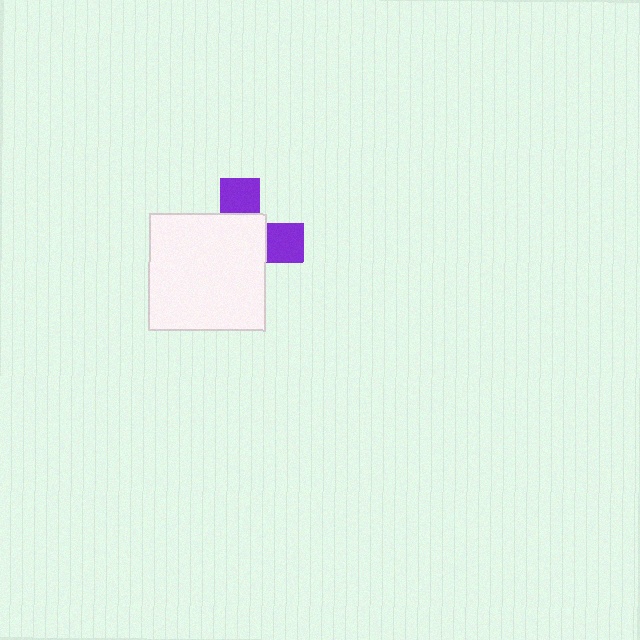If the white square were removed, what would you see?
You would see the complete purple cross.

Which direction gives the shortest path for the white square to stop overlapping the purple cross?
Moving toward the lower-left gives the shortest separation.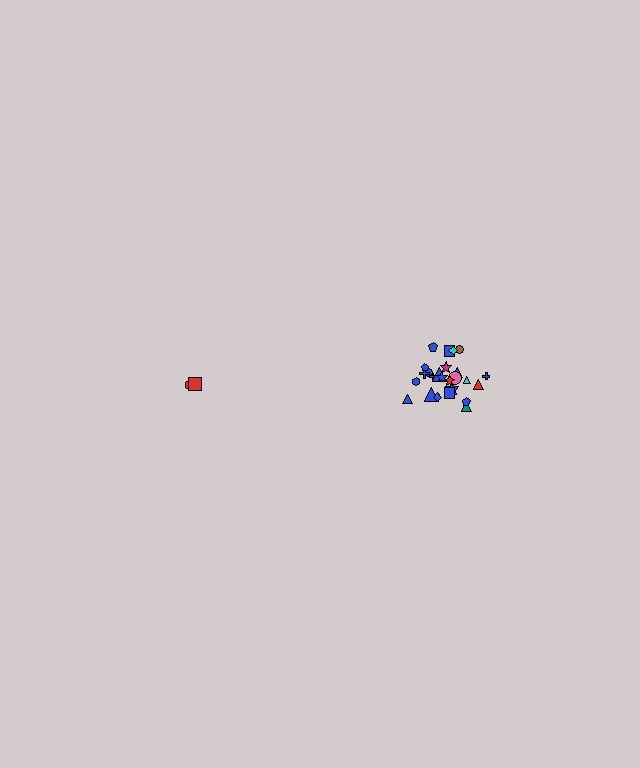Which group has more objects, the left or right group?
The right group.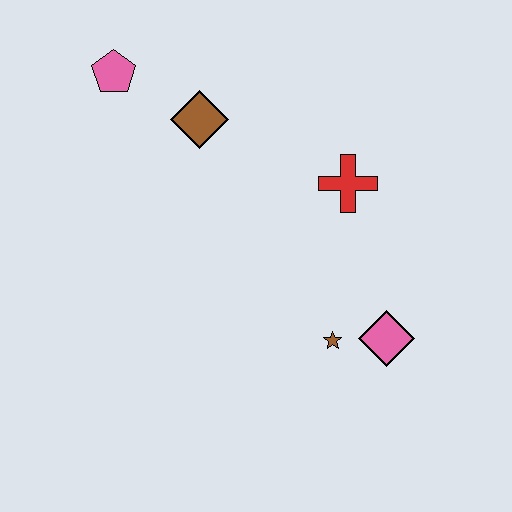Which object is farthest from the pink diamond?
The pink pentagon is farthest from the pink diamond.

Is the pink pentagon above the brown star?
Yes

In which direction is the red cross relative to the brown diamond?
The red cross is to the right of the brown diamond.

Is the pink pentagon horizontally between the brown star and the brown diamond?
No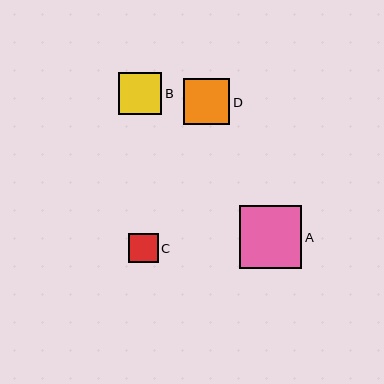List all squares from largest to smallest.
From largest to smallest: A, D, B, C.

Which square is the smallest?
Square C is the smallest with a size of approximately 30 pixels.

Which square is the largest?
Square A is the largest with a size of approximately 63 pixels.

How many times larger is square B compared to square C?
Square B is approximately 1.4 times the size of square C.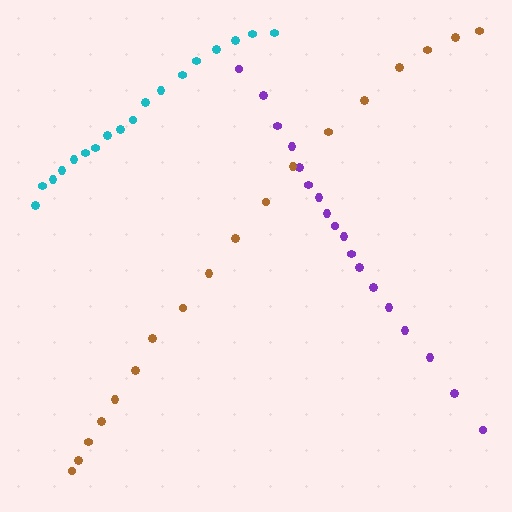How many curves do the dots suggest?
There are 3 distinct paths.